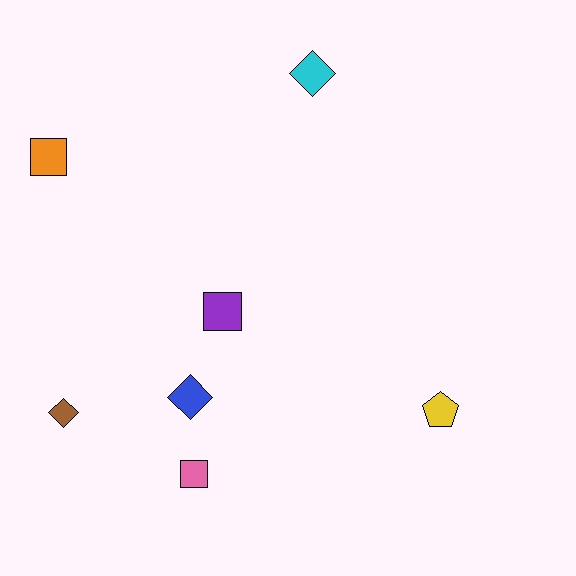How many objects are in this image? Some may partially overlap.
There are 7 objects.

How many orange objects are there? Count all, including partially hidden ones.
There is 1 orange object.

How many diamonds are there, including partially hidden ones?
There are 3 diamonds.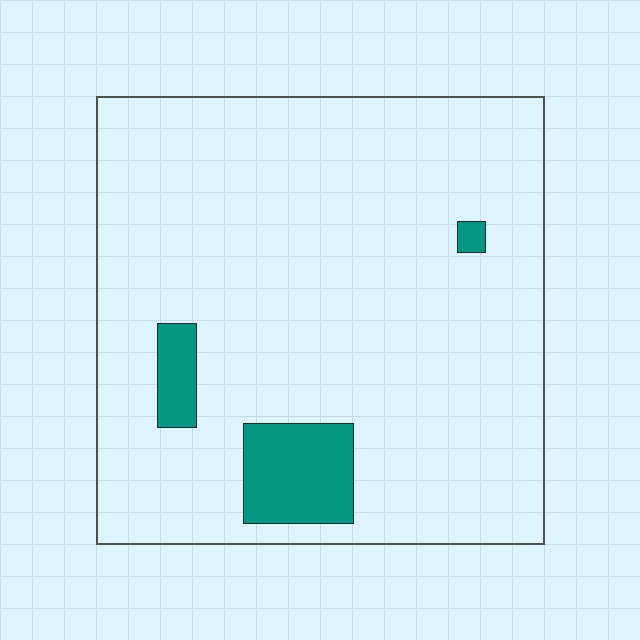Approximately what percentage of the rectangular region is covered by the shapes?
Approximately 10%.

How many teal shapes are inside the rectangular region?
3.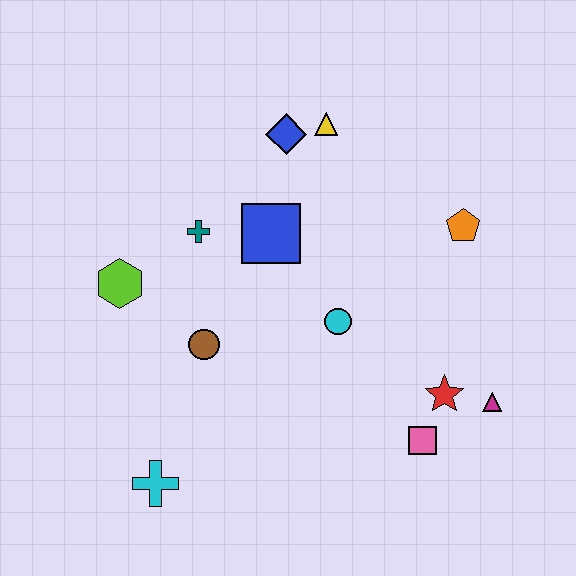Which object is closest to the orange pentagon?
The cyan circle is closest to the orange pentagon.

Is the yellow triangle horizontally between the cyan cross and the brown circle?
No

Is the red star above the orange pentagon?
No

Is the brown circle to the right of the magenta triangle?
No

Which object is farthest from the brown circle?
The magenta triangle is farthest from the brown circle.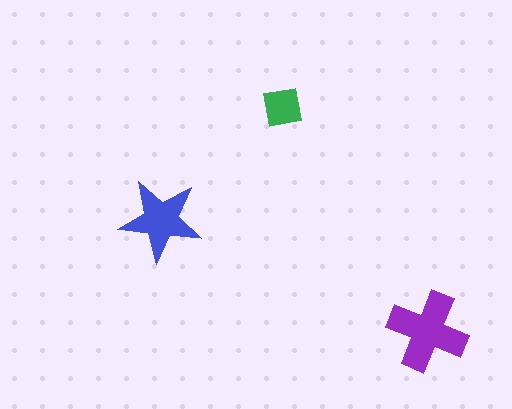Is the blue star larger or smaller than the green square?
Larger.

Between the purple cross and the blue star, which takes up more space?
The purple cross.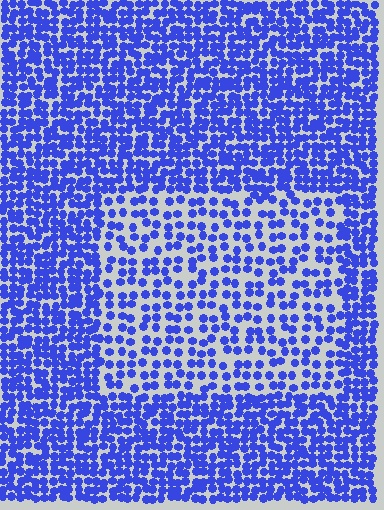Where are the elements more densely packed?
The elements are more densely packed outside the rectangle boundary.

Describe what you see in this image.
The image contains small blue elements arranged at two different densities. A rectangle-shaped region is visible where the elements are less densely packed than the surrounding area.